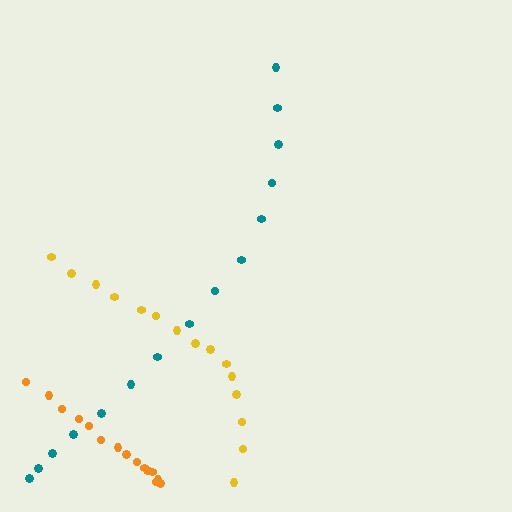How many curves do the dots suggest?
There are 3 distinct paths.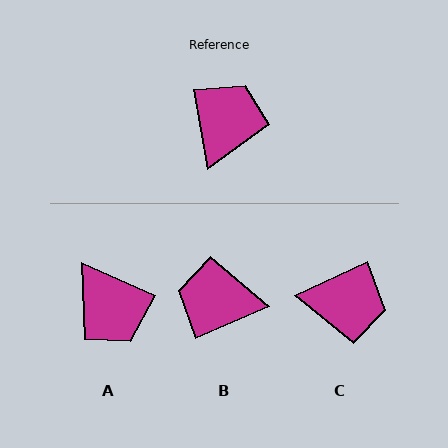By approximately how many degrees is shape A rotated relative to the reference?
Approximately 124 degrees clockwise.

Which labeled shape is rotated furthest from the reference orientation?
A, about 124 degrees away.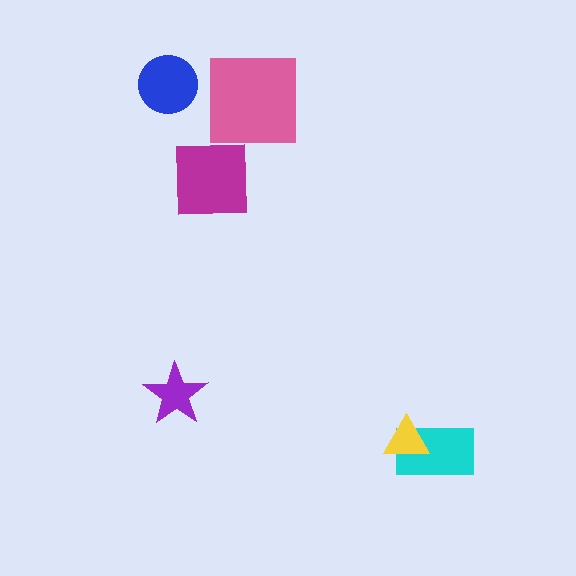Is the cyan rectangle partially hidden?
Yes, it is partially covered by another shape.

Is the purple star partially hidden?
No, no other shape covers it.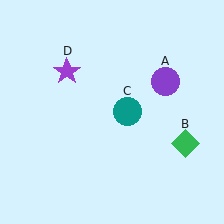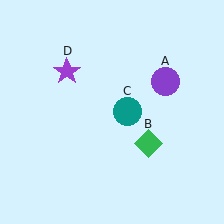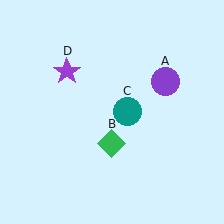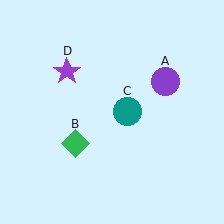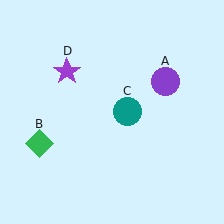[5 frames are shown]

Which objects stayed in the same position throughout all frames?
Purple circle (object A) and teal circle (object C) and purple star (object D) remained stationary.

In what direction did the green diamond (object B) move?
The green diamond (object B) moved left.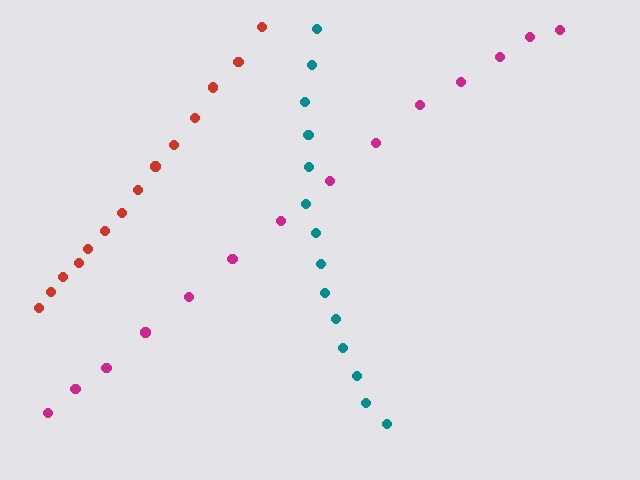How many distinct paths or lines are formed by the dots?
There are 3 distinct paths.